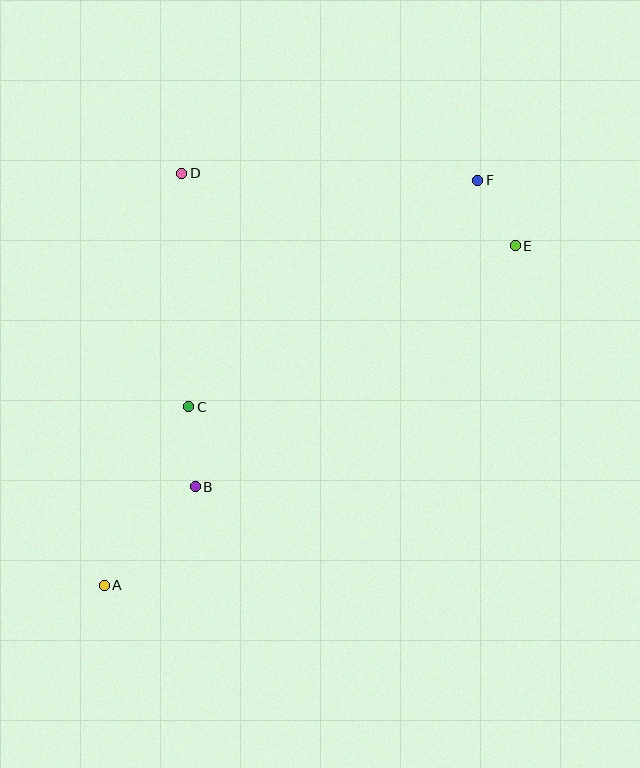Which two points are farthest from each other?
Points A and F are farthest from each other.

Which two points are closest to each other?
Points E and F are closest to each other.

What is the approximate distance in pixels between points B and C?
The distance between B and C is approximately 80 pixels.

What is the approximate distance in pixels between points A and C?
The distance between A and C is approximately 197 pixels.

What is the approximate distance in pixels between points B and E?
The distance between B and E is approximately 401 pixels.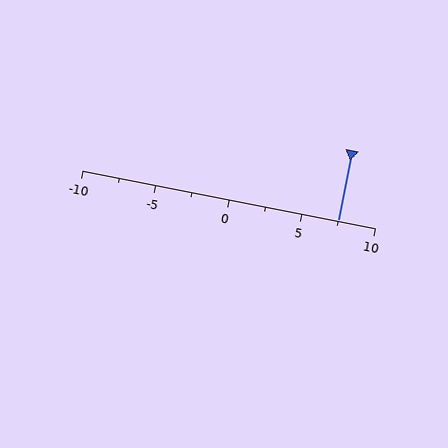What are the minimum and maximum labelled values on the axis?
The axis runs from -10 to 10.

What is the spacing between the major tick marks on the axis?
The major ticks are spaced 5 apart.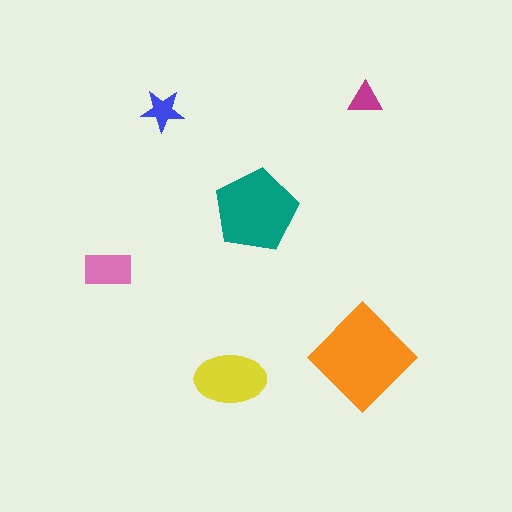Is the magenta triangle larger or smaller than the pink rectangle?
Smaller.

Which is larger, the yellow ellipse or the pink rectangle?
The yellow ellipse.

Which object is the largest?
The orange diamond.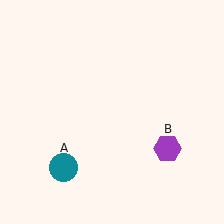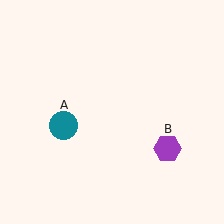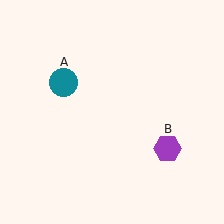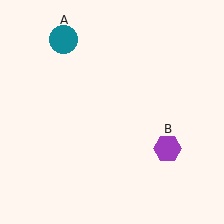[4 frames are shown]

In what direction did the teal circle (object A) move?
The teal circle (object A) moved up.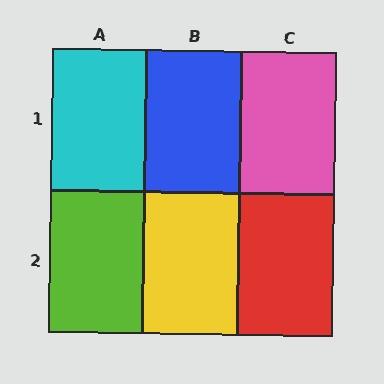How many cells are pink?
1 cell is pink.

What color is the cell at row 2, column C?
Red.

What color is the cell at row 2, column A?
Lime.